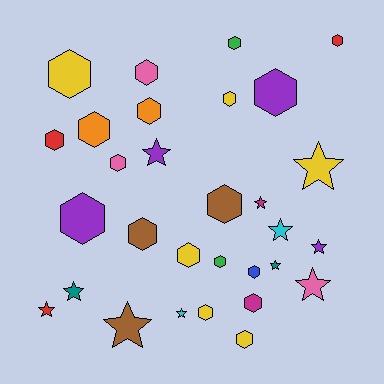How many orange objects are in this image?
There are 2 orange objects.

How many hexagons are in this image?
There are 19 hexagons.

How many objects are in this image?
There are 30 objects.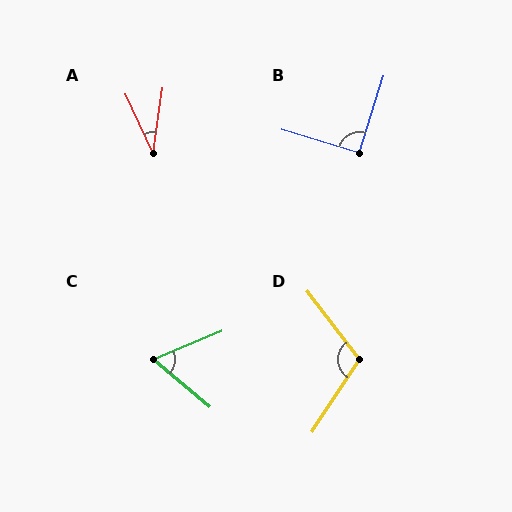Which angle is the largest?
D, at approximately 109 degrees.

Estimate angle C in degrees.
Approximately 63 degrees.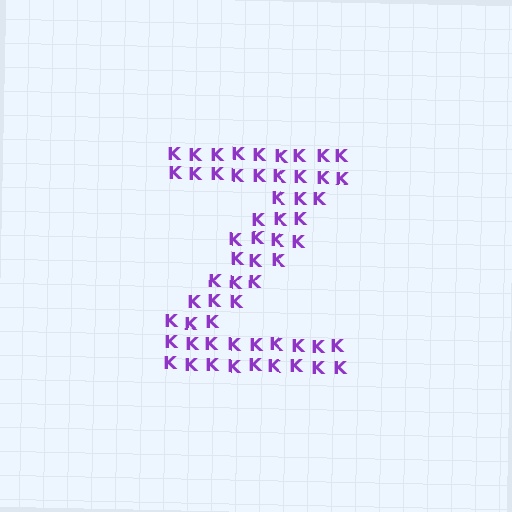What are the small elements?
The small elements are letter K's.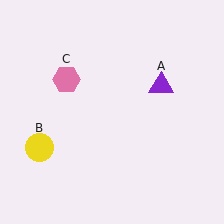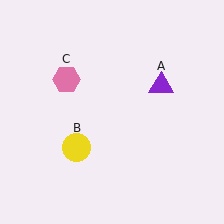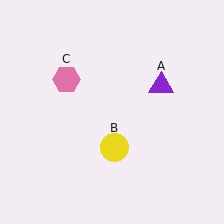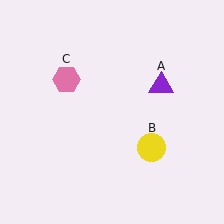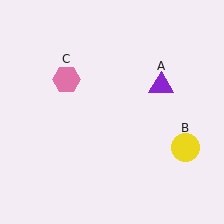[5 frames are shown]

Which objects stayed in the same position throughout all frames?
Purple triangle (object A) and pink hexagon (object C) remained stationary.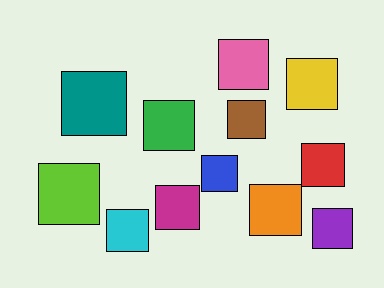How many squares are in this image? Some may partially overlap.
There are 12 squares.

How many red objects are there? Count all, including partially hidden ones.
There is 1 red object.